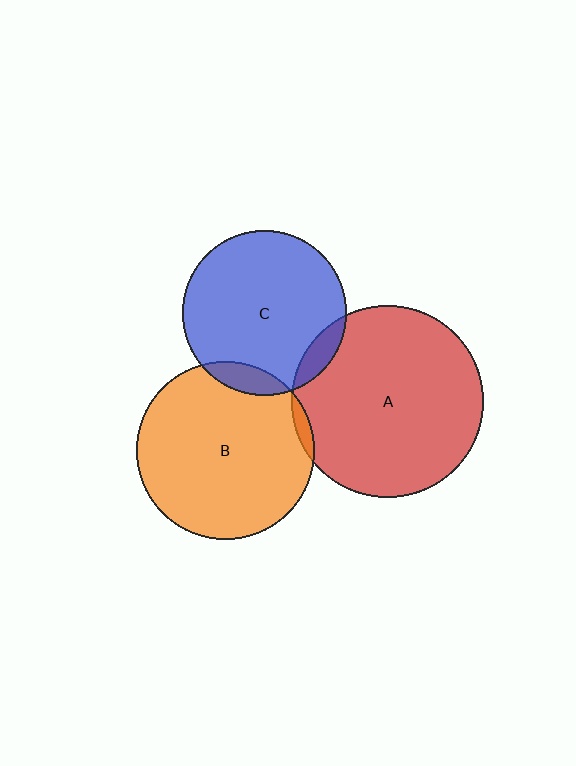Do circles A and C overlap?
Yes.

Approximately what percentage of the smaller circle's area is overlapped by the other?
Approximately 10%.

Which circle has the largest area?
Circle A (red).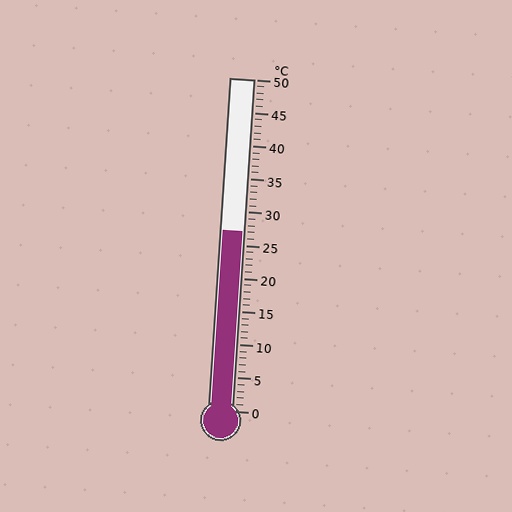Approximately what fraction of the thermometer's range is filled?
The thermometer is filled to approximately 55% of its range.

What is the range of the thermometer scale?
The thermometer scale ranges from 0°C to 50°C.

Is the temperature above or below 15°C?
The temperature is above 15°C.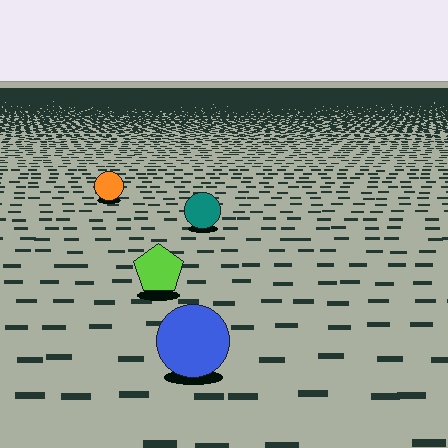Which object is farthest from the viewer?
The orange circle is farthest from the viewer. It appears smaller and the ground texture around it is denser.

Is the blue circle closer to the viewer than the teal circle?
Yes. The blue circle is closer — you can tell from the texture gradient: the ground texture is coarser near it.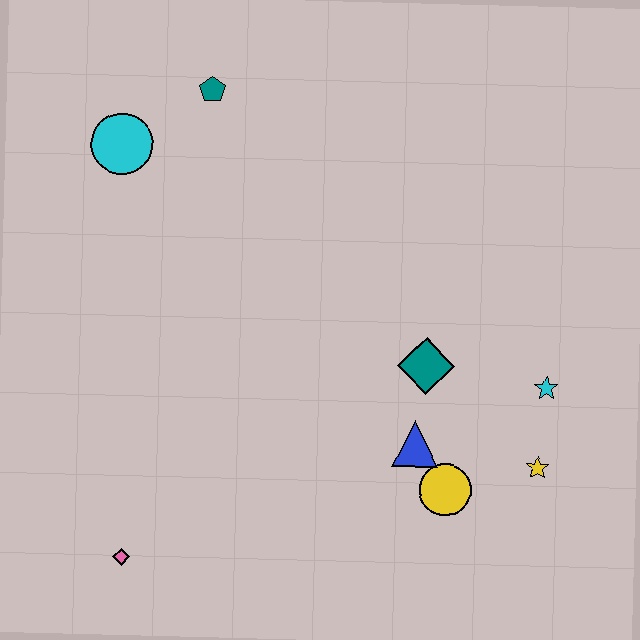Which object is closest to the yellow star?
The cyan star is closest to the yellow star.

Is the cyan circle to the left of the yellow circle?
Yes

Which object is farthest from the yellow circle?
The cyan circle is farthest from the yellow circle.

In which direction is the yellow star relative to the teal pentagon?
The yellow star is below the teal pentagon.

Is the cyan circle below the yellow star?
No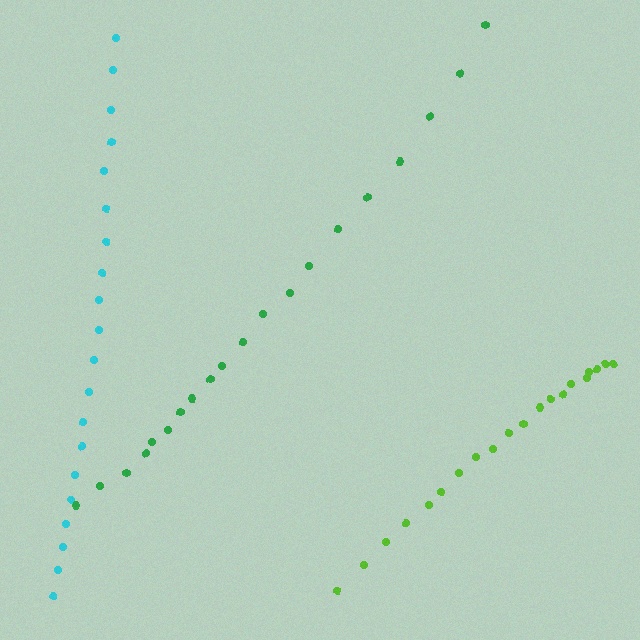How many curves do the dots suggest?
There are 3 distinct paths.